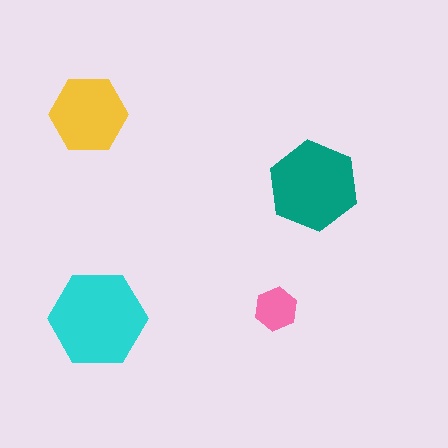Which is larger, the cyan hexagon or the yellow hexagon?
The cyan one.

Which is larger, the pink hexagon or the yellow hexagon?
The yellow one.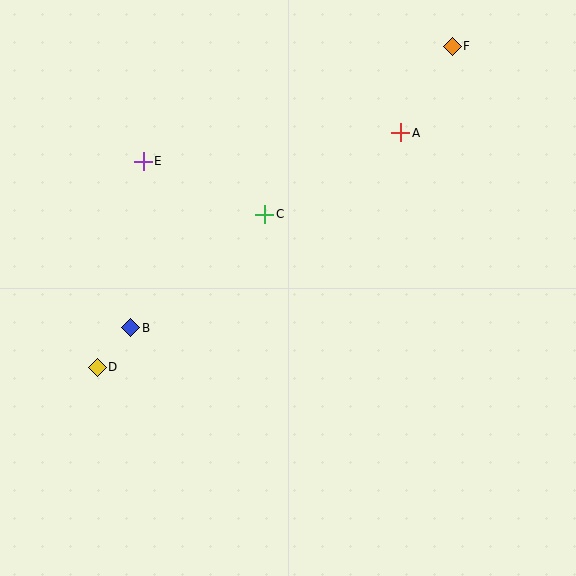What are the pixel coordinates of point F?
Point F is at (452, 46).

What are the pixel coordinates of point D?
Point D is at (97, 367).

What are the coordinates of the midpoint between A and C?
The midpoint between A and C is at (333, 173).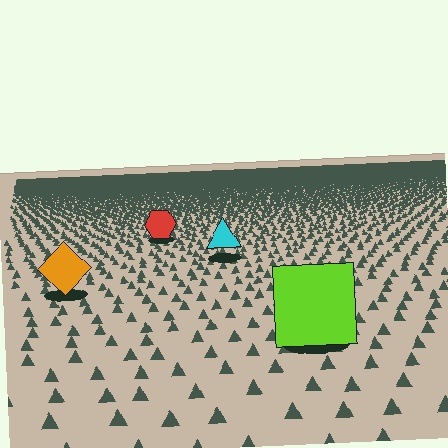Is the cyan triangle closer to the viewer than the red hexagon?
Yes. The cyan triangle is closer — you can tell from the texture gradient: the ground texture is coarser near it.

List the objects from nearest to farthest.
From nearest to farthest: the lime square, the orange diamond, the cyan triangle, the red hexagon.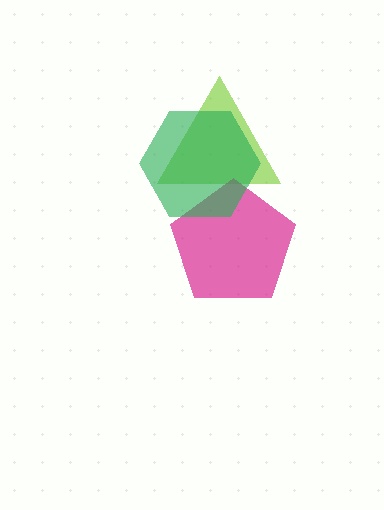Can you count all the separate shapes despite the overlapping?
Yes, there are 3 separate shapes.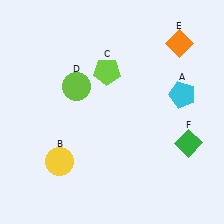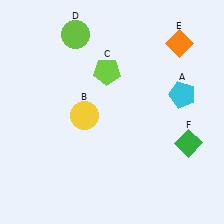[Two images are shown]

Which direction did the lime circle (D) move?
The lime circle (D) moved up.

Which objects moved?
The objects that moved are: the yellow circle (B), the lime circle (D).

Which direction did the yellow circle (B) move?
The yellow circle (B) moved up.